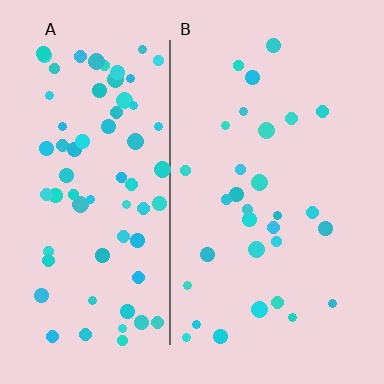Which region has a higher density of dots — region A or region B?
A (the left).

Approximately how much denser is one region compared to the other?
Approximately 2.3× — region A over region B.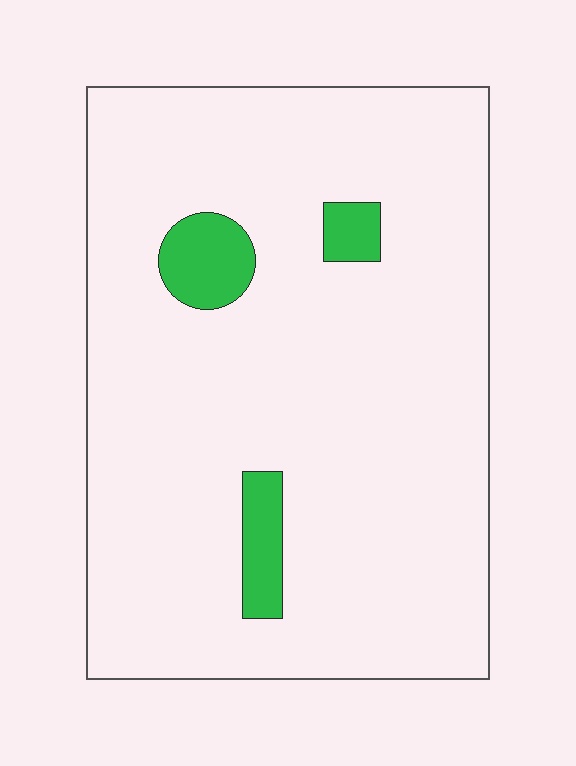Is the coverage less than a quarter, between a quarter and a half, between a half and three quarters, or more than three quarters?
Less than a quarter.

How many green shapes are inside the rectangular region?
3.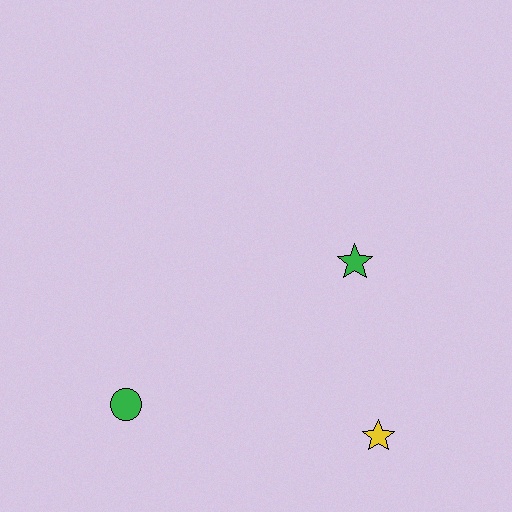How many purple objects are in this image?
There are no purple objects.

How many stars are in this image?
There are 2 stars.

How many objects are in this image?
There are 3 objects.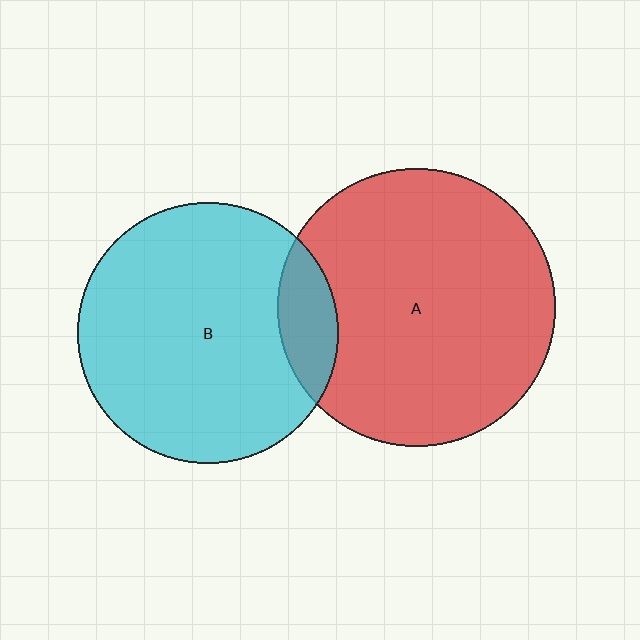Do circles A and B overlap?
Yes.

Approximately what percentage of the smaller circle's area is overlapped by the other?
Approximately 15%.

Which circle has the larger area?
Circle A (red).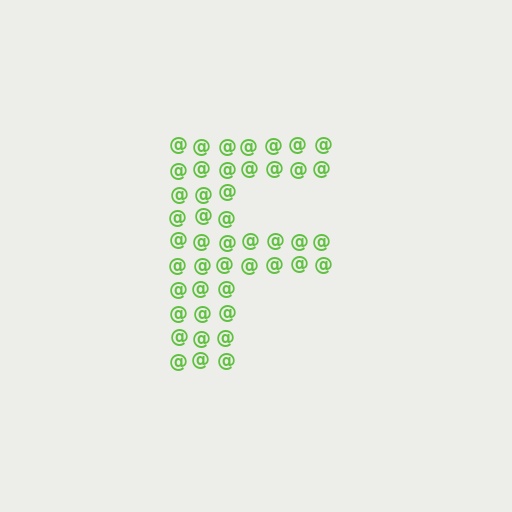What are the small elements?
The small elements are at signs.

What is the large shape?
The large shape is the letter F.